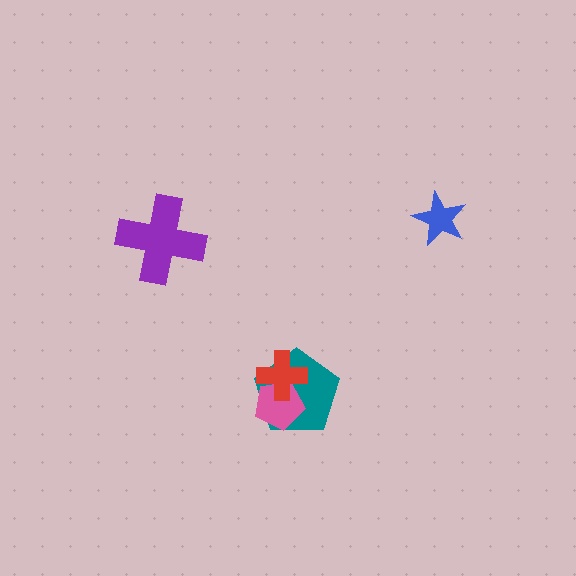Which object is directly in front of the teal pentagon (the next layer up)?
The pink pentagon is directly in front of the teal pentagon.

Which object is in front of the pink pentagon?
The red cross is in front of the pink pentagon.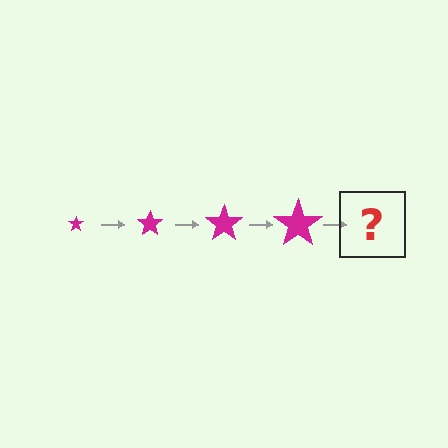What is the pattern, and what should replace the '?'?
The pattern is that the star gets progressively larger each step. The '?' should be a magenta star, larger than the previous one.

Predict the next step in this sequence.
The next step is a magenta star, larger than the previous one.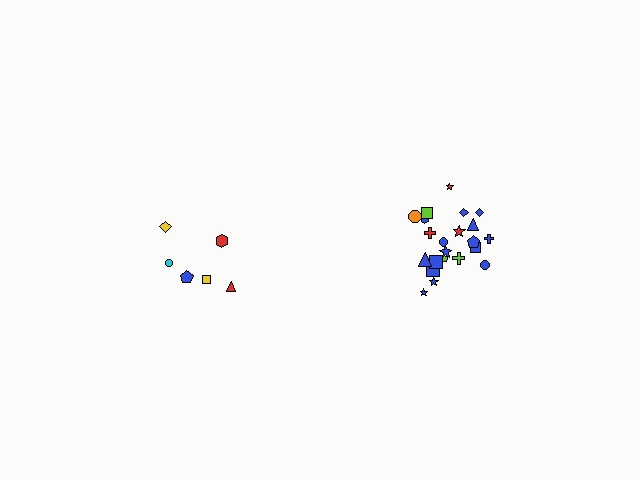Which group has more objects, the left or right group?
The right group.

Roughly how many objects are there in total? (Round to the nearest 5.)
Roughly 30 objects in total.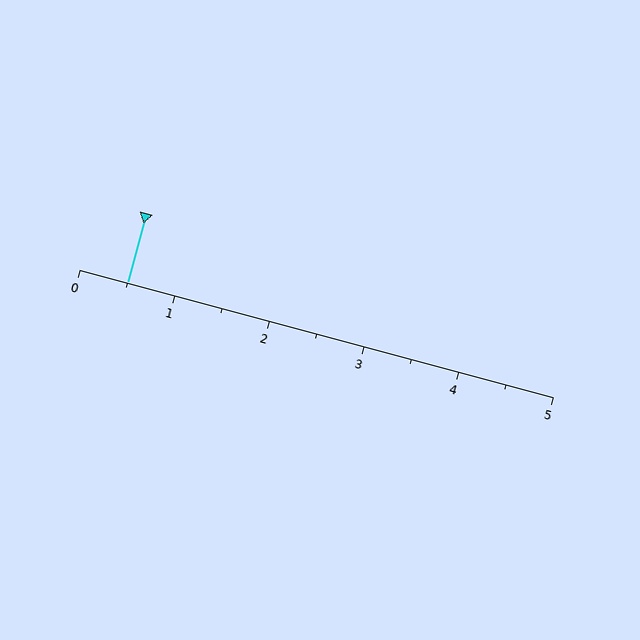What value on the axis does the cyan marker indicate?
The marker indicates approximately 0.5.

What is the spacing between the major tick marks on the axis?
The major ticks are spaced 1 apart.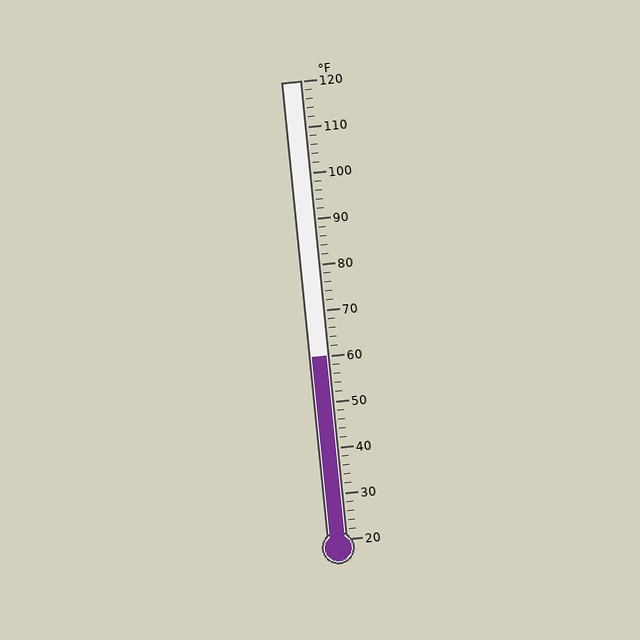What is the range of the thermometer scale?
The thermometer scale ranges from 20°F to 120°F.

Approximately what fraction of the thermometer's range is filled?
The thermometer is filled to approximately 40% of its range.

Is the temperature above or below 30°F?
The temperature is above 30°F.